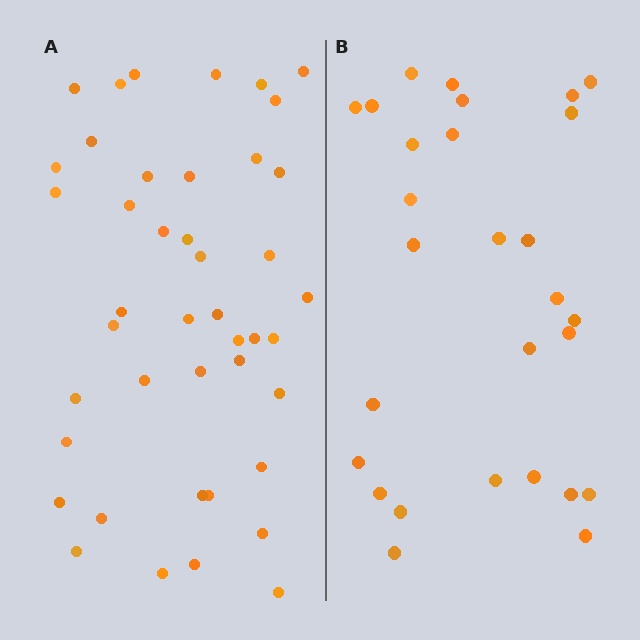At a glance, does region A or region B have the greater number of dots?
Region A (the left region) has more dots.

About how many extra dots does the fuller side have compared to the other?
Region A has approximately 15 more dots than region B.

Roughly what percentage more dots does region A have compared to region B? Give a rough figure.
About 55% more.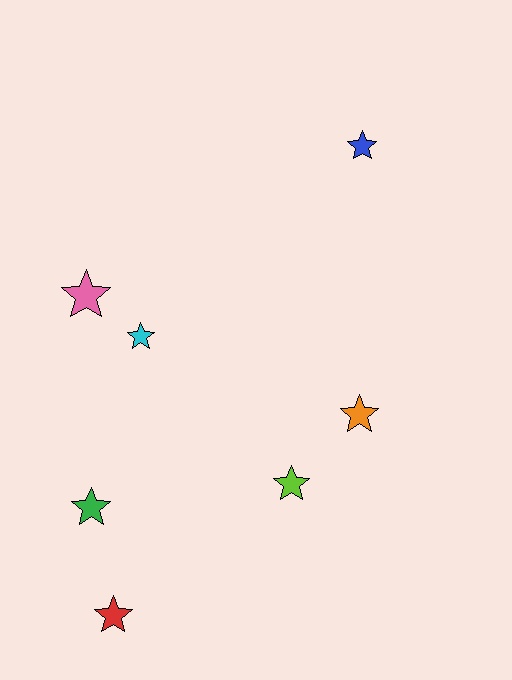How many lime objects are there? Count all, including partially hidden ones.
There is 1 lime object.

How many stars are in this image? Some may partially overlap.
There are 7 stars.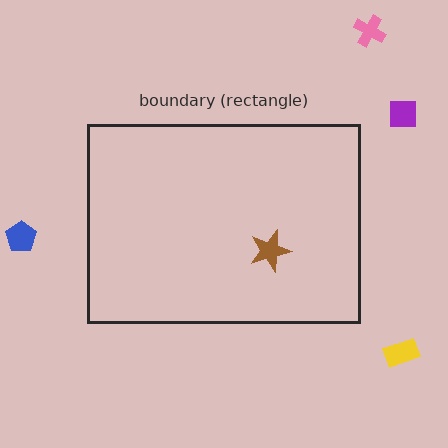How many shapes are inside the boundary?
1 inside, 4 outside.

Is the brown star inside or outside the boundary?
Inside.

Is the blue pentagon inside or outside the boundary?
Outside.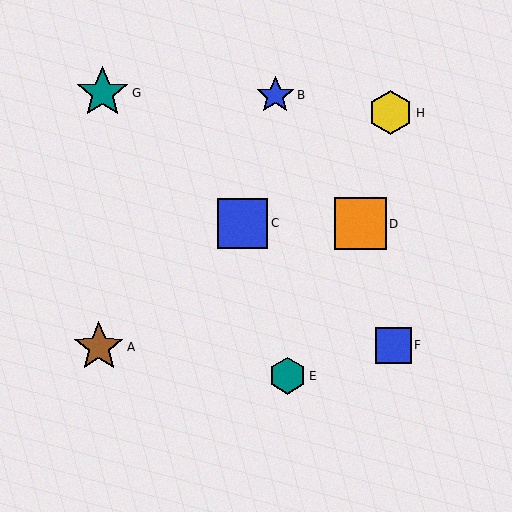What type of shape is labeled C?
Shape C is a blue square.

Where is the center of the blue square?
The center of the blue square is at (393, 345).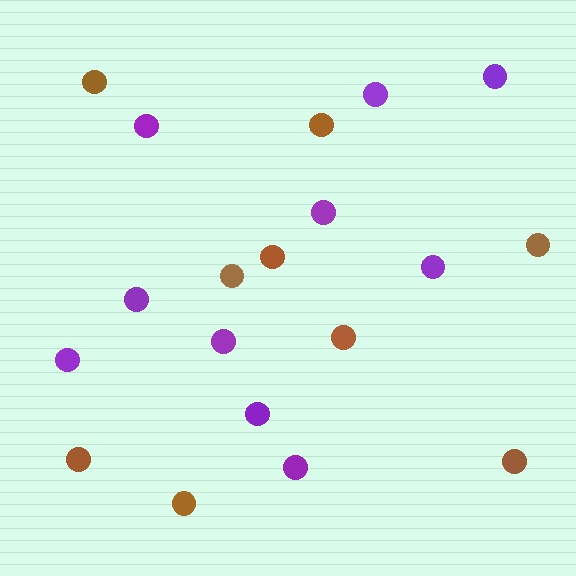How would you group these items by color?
There are 2 groups: one group of brown circles (9) and one group of purple circles (10).